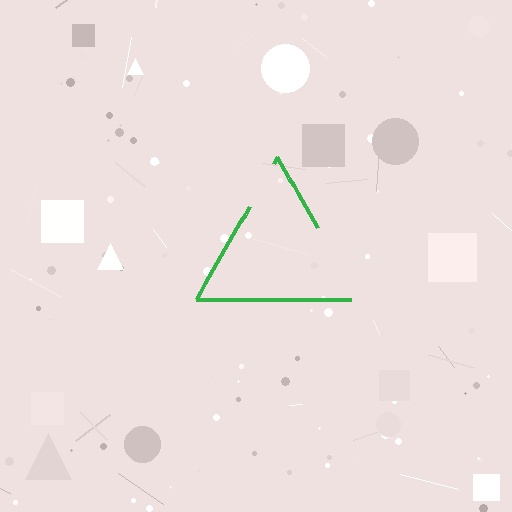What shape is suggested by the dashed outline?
The dashed outline suggests a triangle.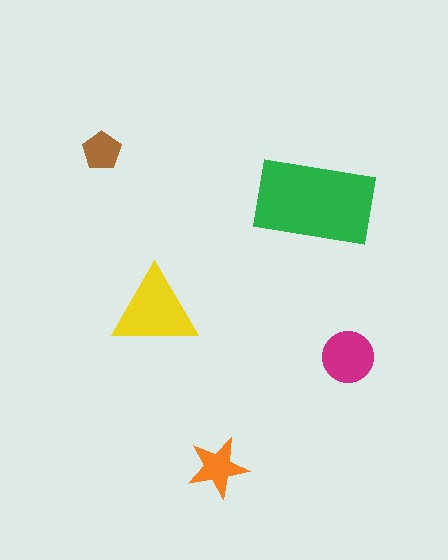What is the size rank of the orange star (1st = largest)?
4th.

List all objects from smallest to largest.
The brown pentagon, the orange star, the magenta circle, the yellow triangle, the green rectangle.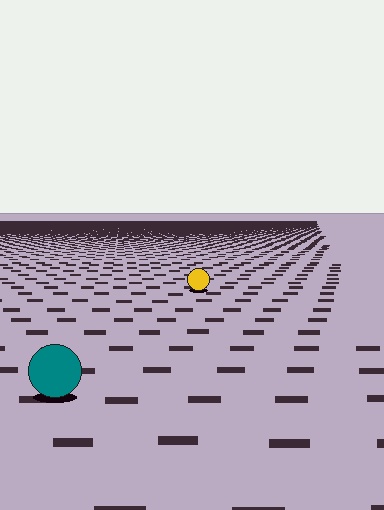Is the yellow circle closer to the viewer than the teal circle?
No. The teal circle is closer — you can tell from the texture gradient: the ground texture is coarser near it.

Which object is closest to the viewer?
The teal circle is closest. The texture marks near it are larger and more spread out.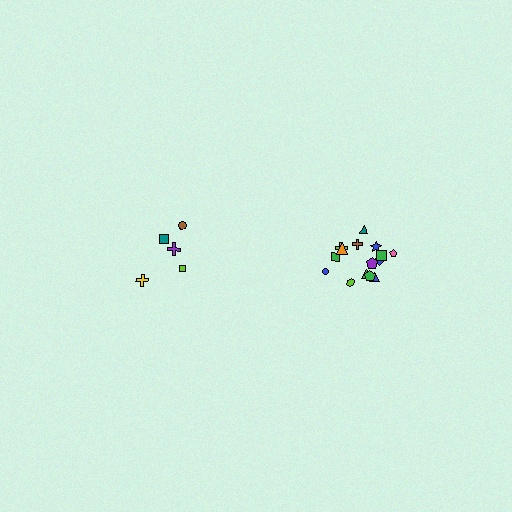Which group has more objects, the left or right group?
The right group.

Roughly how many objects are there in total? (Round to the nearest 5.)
Roughly 20 objects in total.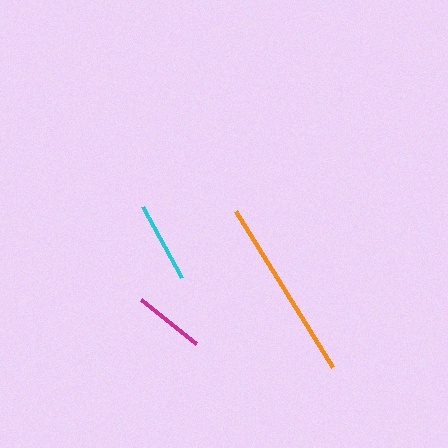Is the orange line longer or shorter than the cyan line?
The orange line is longer than the cyan line.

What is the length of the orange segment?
The orange segment is approximately 184 pixels long.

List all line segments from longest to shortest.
From longest to shortest: orange, cyan, magenta.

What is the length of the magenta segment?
The magenta segment is approximately 71 pixels long.